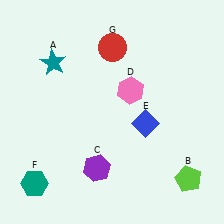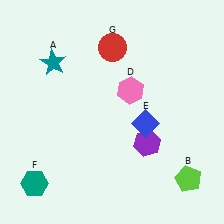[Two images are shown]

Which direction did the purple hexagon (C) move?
The purple hexagon (C) moved right.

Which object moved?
The purple hexagon (C) moved right.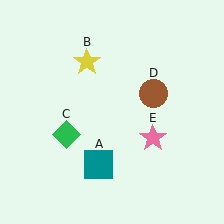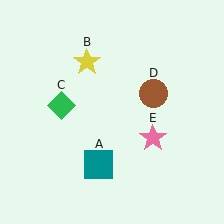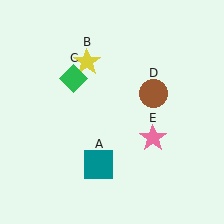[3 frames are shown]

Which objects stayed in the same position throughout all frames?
Teal square (object A) and yellow star (object B) and brown circle (object D) and pink star (object E) remained stationary.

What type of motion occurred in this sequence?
The green diamond (object C) rotated clockwise around the center of the scene.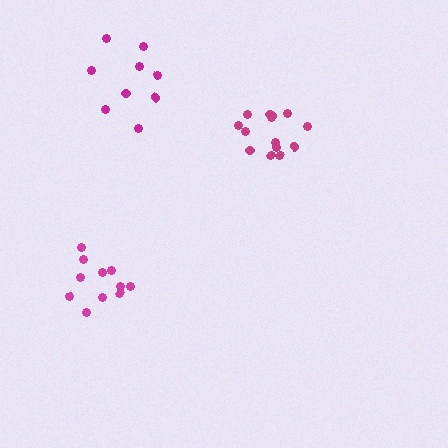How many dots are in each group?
Group 1: 11 dots, Group 2: 9 dots, Group 3: 14 dots (34 total).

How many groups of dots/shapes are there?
There are 3 groups.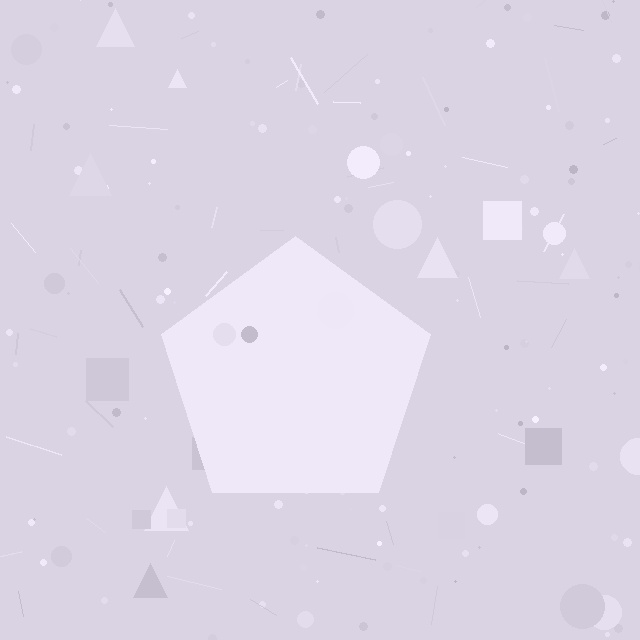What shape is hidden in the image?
A pentagon is hidden in the image.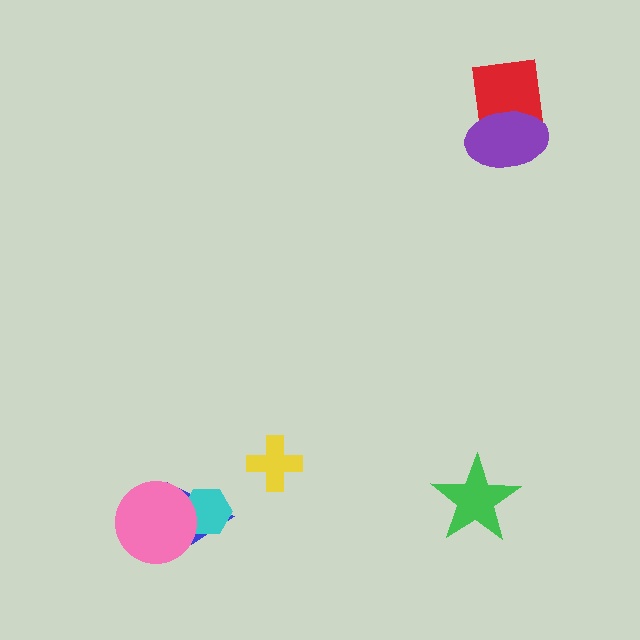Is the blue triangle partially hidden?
Yes, it is partially covered by another shape.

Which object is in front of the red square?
The purple ellipse is in front of the red square.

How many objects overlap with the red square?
1 object overlaps with the red square.